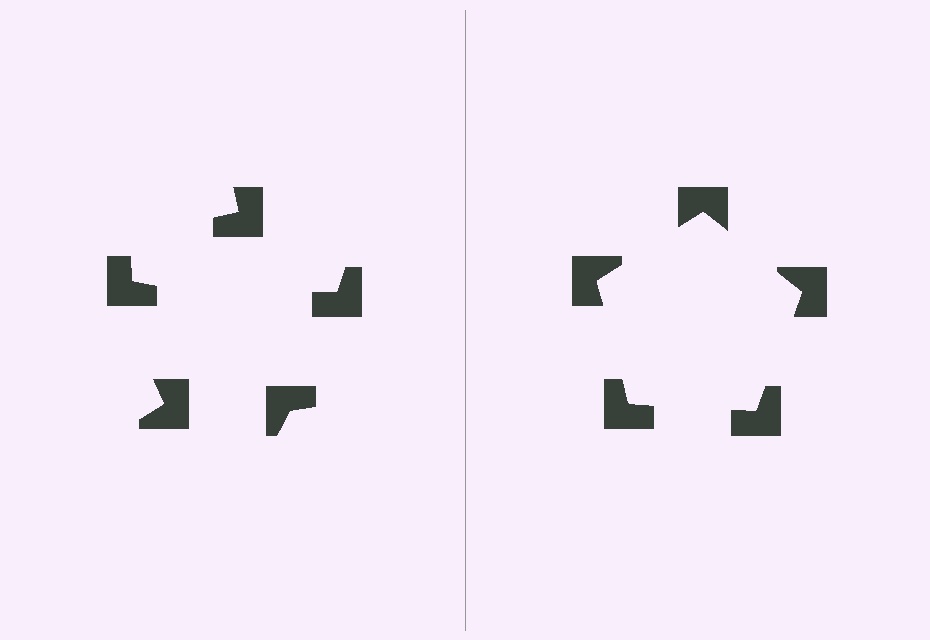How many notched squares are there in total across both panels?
10 — 5 on each side.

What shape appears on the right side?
An illusory pentagon.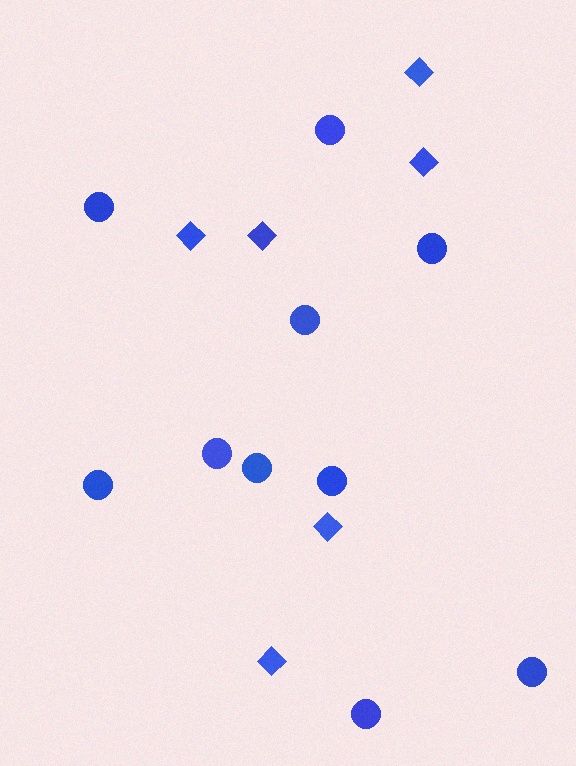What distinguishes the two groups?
There are 2 groups: one group of circles (10) and one group of diamonds (6).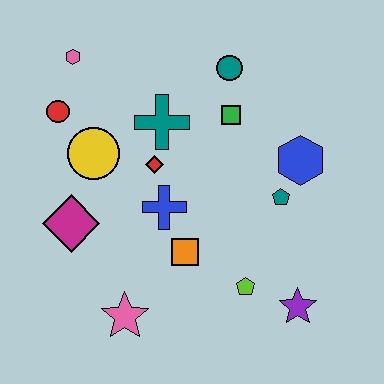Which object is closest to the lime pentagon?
The purple star is closest to the lime pentagon.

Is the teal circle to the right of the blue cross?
Yes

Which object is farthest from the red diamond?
The purple star is farthest from the red diamond.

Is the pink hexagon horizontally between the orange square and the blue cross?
No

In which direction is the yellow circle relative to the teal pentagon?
The yellow circle is to the left of the teal pentagon.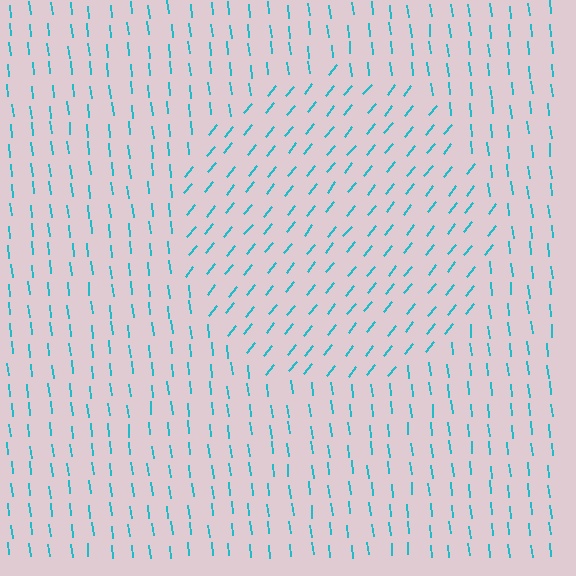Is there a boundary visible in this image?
Yes, there is a texture boundary formed by a change in line orientation.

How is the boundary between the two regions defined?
The boundary is defined purely by a change in line orientation (approximately 45 degrees difference). All lines are the same color and thickness.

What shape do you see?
I see a circle.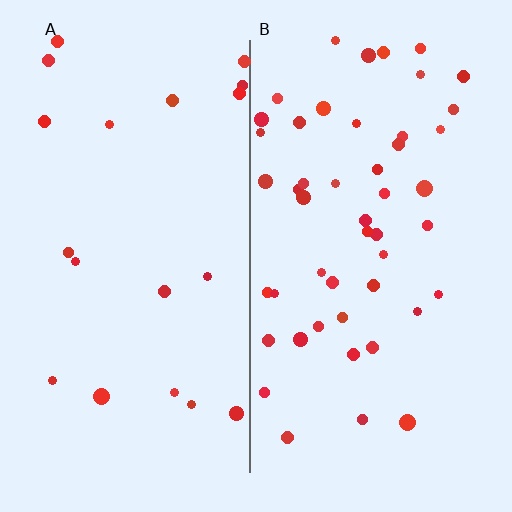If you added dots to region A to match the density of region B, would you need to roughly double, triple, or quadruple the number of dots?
Approximately triple.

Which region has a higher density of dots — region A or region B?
B (the right).